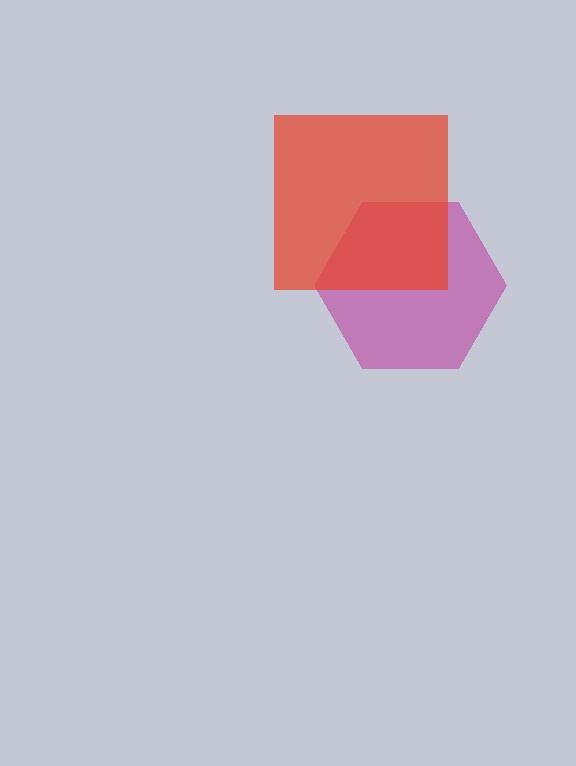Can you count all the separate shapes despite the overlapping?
Yes, there are 2 separate shapes.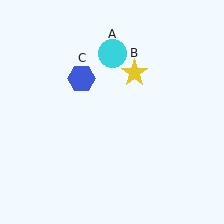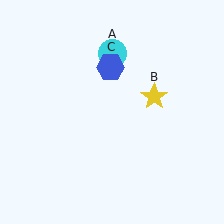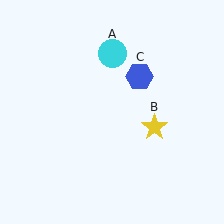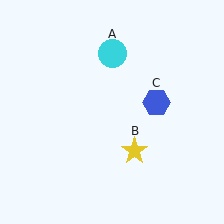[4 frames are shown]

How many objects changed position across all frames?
2 objects changed position: yellow star (object B), blue hexagon (object C).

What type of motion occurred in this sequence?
The yellow star (object B), blue hexagon (object C) rotated clockwise around the center of the scene.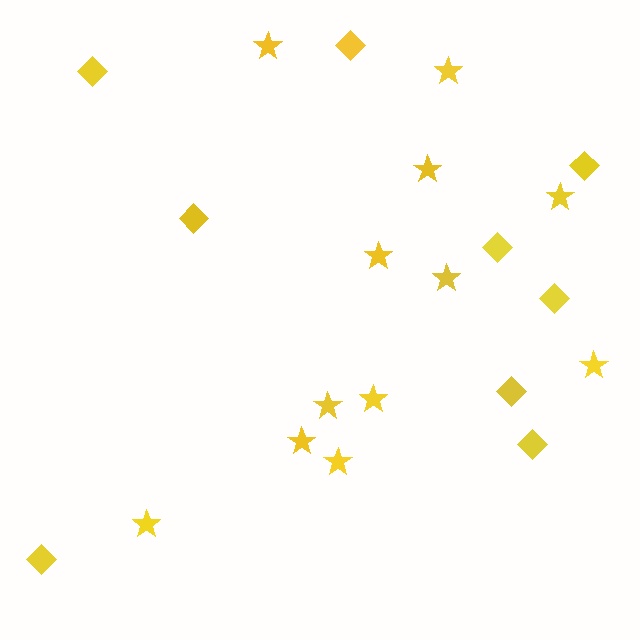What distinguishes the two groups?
There are 2 groups: one group of diamonds (9) and one group of stars (12).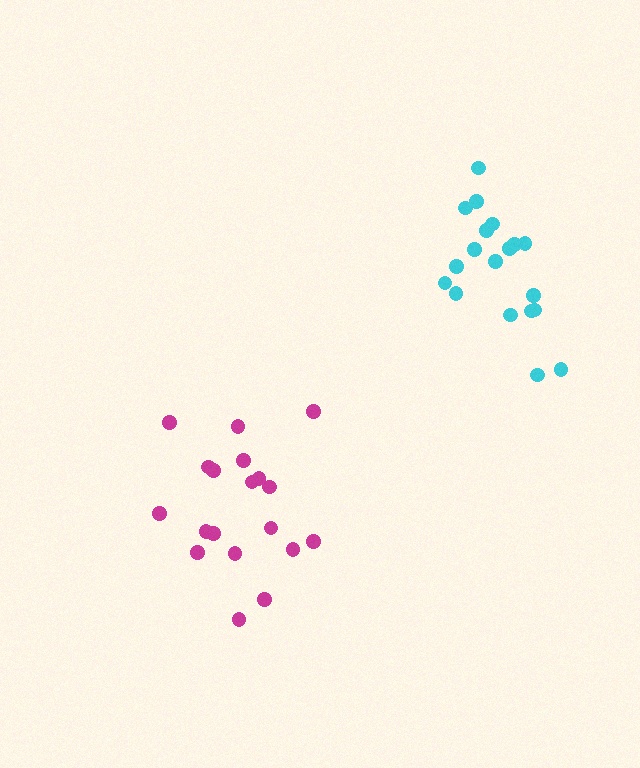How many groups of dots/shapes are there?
There are 2 groups.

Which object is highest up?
The cyan cluster is topmost.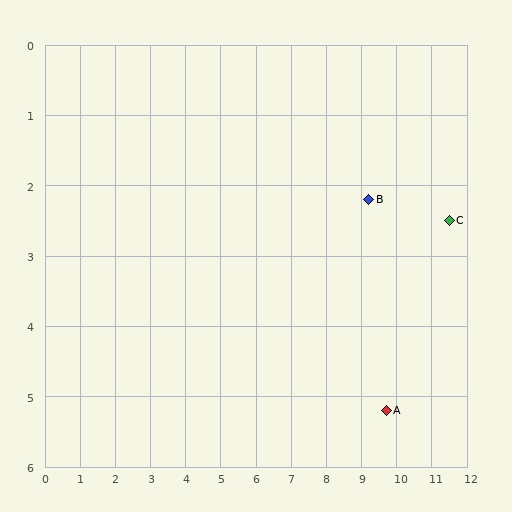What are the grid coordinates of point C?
Point C is at approximately (11.5, 2.5).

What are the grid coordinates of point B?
Point B is at approximately (9.2, 2.2).